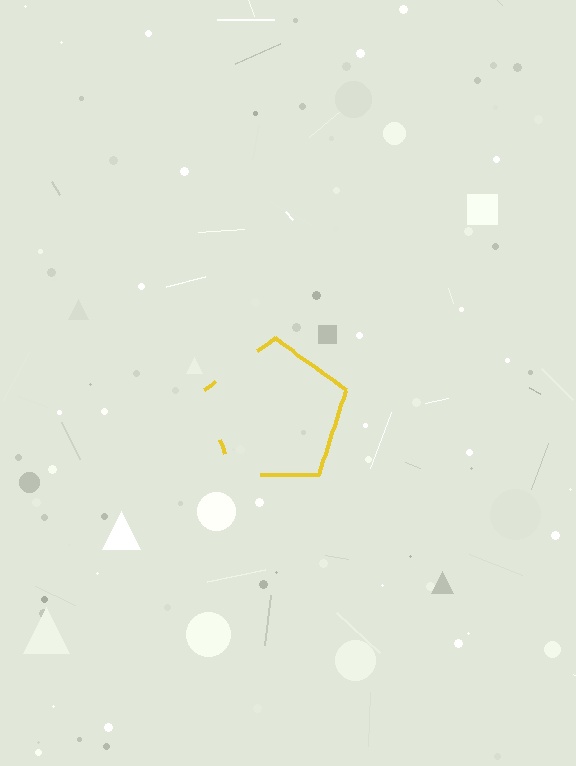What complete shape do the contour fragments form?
The contour fragments form a pentagon.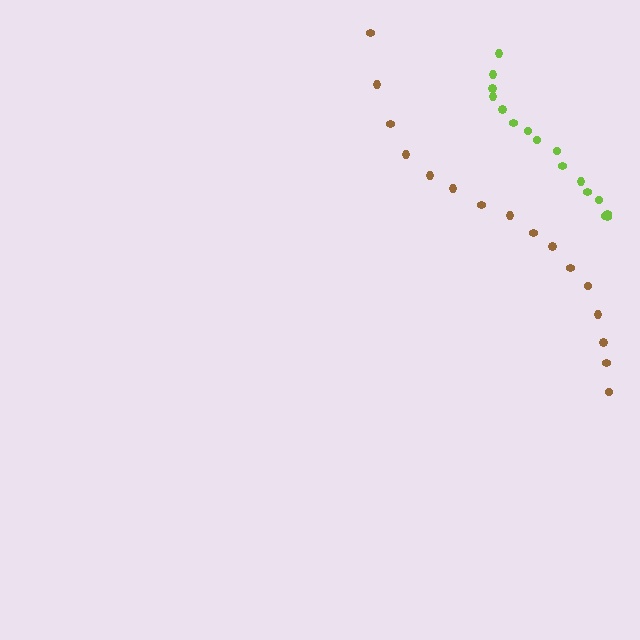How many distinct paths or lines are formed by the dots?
There are 2 distinct paths.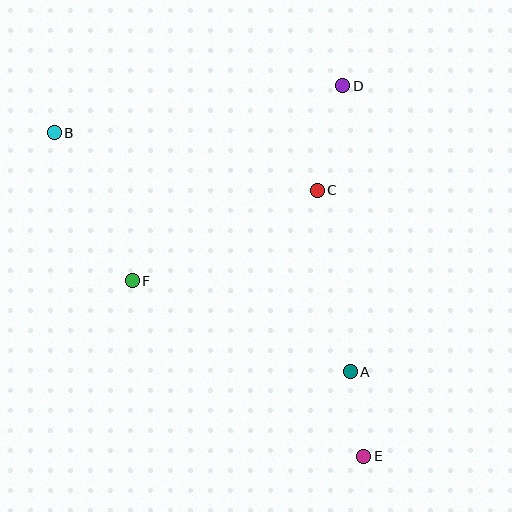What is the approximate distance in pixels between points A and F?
The distance between A and F is approximately 236 pixels.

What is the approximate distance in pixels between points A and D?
The distance between A and D is approximately 286 pixels.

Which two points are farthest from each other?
Points B and E are farthest from each other.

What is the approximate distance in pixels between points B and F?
The distance between B and F is approximately 167 pixels.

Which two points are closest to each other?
Points A and E are closest to each other.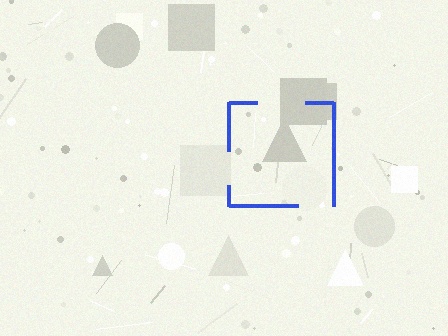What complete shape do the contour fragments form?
The contour fragments form a square.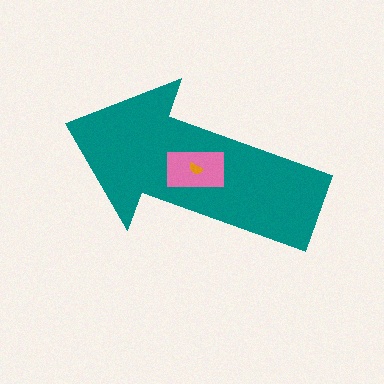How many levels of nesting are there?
3.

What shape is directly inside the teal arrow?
The pink rectangle.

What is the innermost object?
The orange semicircle.